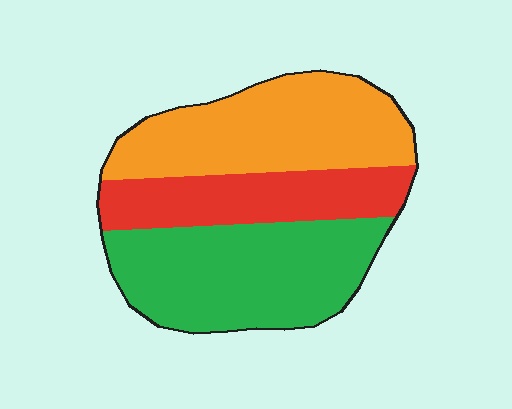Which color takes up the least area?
Red, at roughly 25%.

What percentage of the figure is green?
Green covers 40% of the figure.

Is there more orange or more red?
Orange.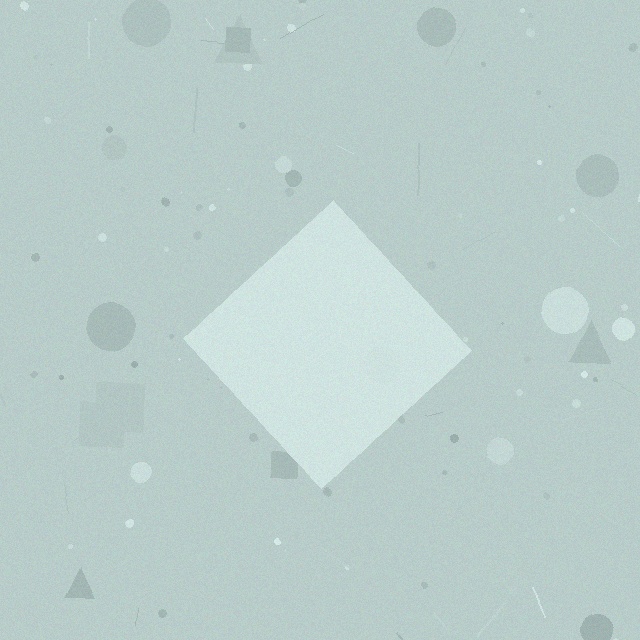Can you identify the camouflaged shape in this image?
The camouflaged shape is a diamond.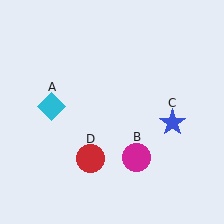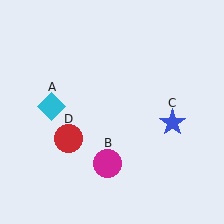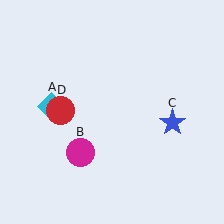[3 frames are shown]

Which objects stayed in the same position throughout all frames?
Cyan diamond (object A) and blue star (object C) remained stationary.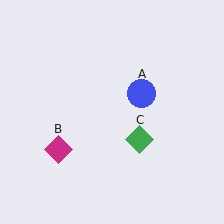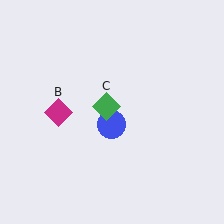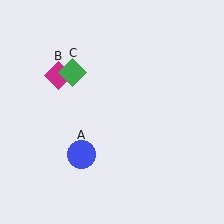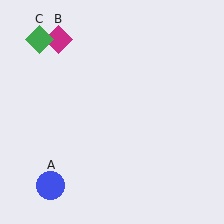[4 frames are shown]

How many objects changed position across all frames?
3 objects changed position: blue circle (object A), magenta diamond (object B), green diamond (object C).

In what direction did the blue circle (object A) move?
The blue circle (object A) moved down and to the left.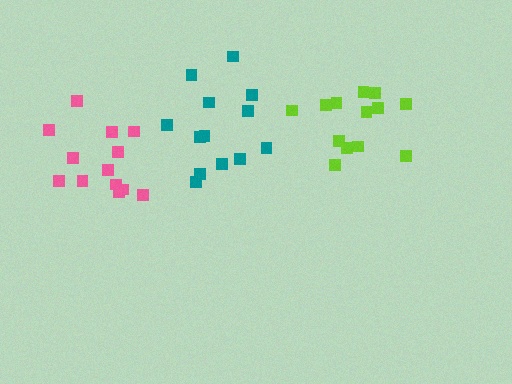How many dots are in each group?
Group 1: 13 dots, Group 2: 13 dots, Group 3: 13 dots (39 total).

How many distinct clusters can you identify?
There are 3 distinct clusters.